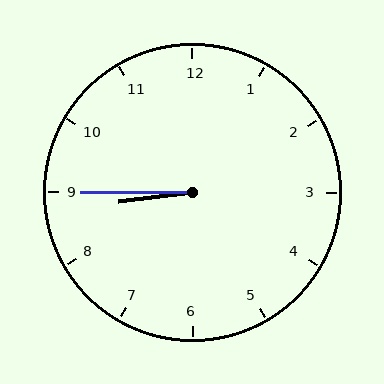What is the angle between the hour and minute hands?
Approximately 8 degrees.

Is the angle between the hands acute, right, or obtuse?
It is acute.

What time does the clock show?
8:45.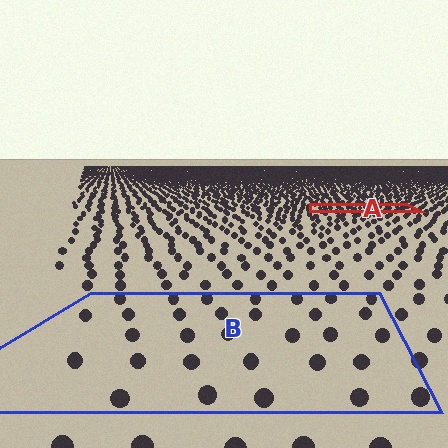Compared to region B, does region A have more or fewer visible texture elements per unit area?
Region A has more texture elements per unit area — they are packed more densely because it is farther away.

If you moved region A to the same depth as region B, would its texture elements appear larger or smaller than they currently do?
They would appear larger. At a closer depth, the same texture elements are projected at a bigger on-screen size.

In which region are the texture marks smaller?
The texture marks are smaller in region A, because it is farther away.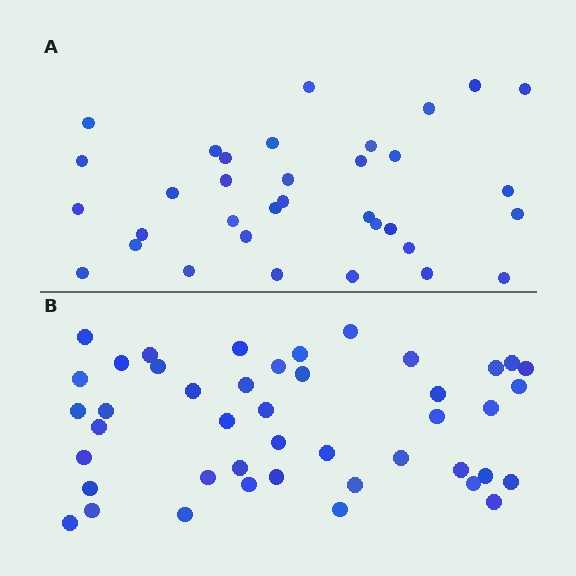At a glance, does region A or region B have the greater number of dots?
Region B (the bottom region) has more dots.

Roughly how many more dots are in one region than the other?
Region B has roughly 10 or so more dots than region A.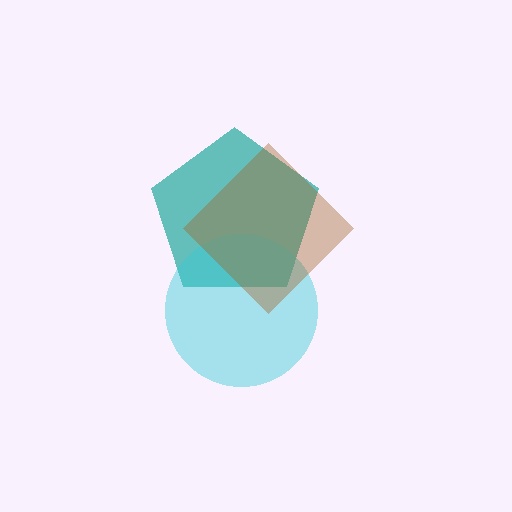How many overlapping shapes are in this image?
There are 3 overlapping shapes in the image.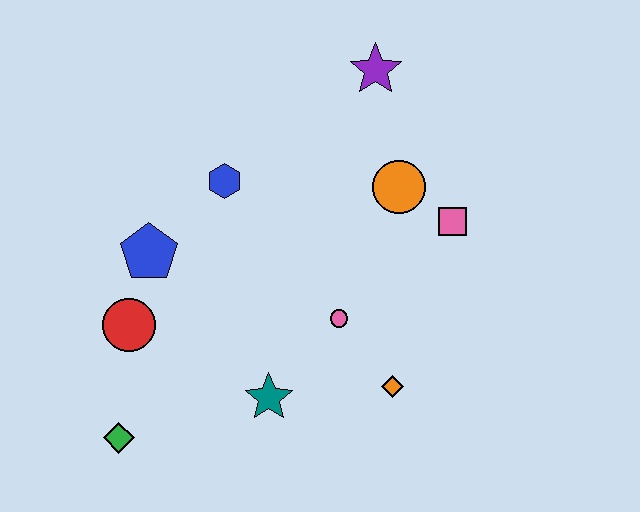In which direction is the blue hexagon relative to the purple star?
The blue hexagon is to the left of the purple star.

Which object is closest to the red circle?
The blue pentagon is closest to the red circle.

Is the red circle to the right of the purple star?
No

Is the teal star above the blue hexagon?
No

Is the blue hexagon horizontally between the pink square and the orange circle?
No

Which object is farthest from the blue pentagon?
The pink square is farthest from the blue pentagon.